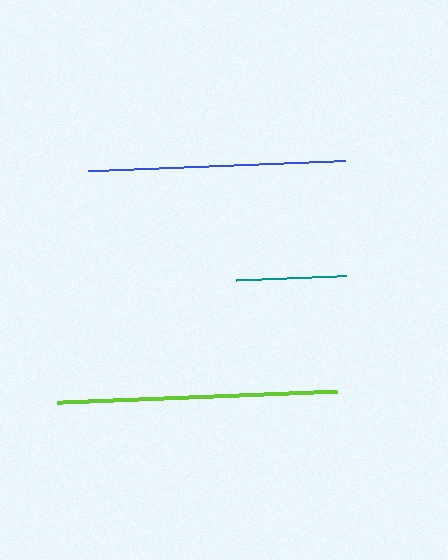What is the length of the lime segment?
The lime segment is approximately 280 pixels long.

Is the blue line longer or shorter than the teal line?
The blue line is longer than the teal line.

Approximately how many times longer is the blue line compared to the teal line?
The blue line is approximately 2.3 times the length of the teal line.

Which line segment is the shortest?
The teal line is the shortest at approximately 110 pixels.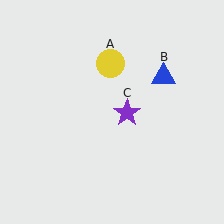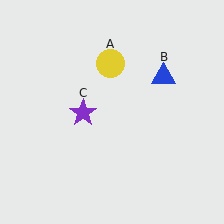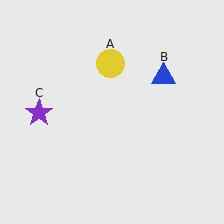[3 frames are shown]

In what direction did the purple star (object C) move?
The purple star (object C) moved left.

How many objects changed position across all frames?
1 object changed position: purple star (object C).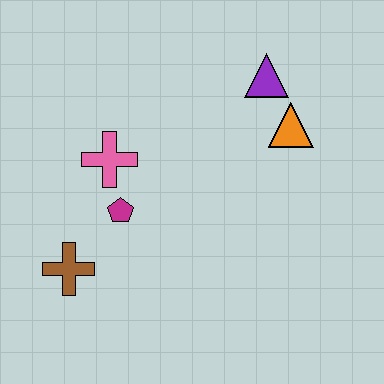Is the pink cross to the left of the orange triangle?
Yes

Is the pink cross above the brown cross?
Yes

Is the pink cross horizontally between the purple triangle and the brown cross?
Yes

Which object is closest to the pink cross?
The magenta pentagon is closest to the pink cross.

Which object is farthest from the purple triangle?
The brown cross is farthest from the purple triangle.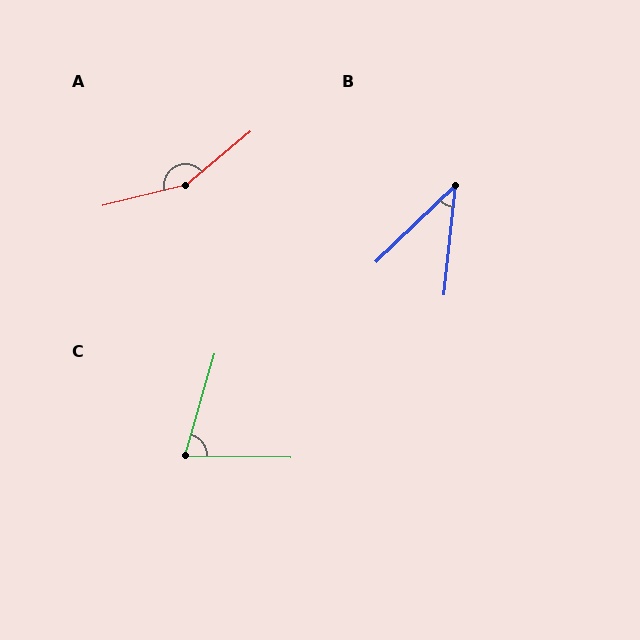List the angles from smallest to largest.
B (40°), C (75°), A (154°).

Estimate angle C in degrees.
Approximately 75 degrees.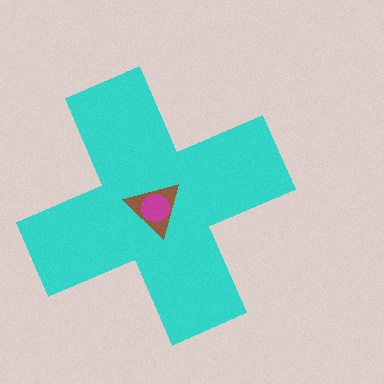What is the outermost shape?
The cyan cross.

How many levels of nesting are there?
3.